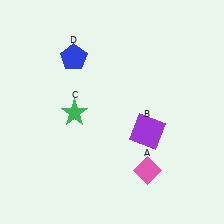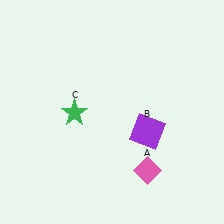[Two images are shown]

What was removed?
The blue pentagon (D) was removed in Image 2.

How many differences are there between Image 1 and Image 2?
There is 1 difference between the two images.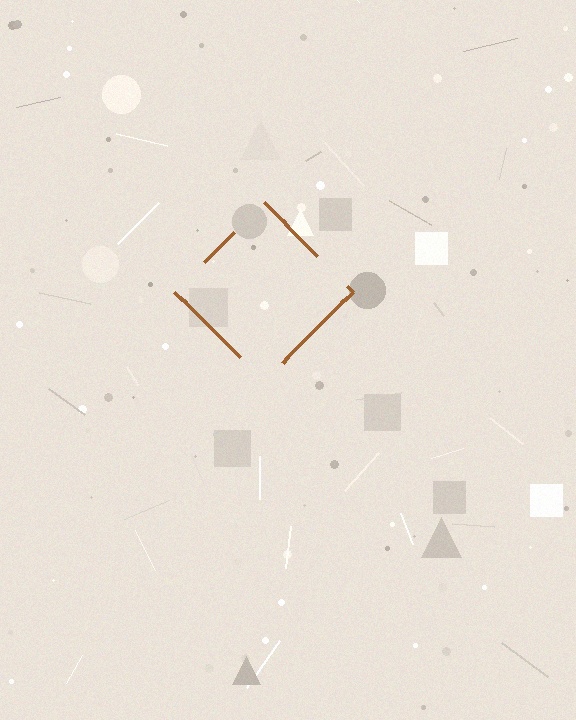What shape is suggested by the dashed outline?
The dashed outline suggests a diamond.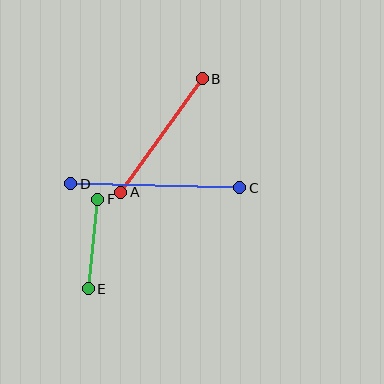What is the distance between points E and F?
The distance is approximately 90 pixels.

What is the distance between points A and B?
The distance is approximately 140 pixels.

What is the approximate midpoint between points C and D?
The midpoint is at approximately (155, 186) pixels.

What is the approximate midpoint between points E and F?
The midpoint is at approximately (93, 244) pixels.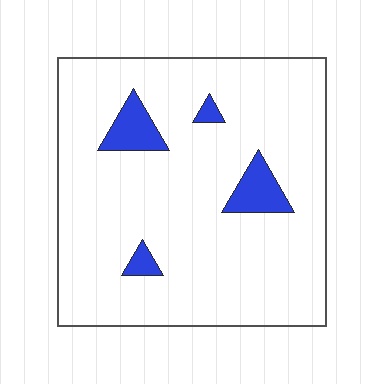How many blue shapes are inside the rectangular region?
4.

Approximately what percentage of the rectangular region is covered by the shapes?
Approximately 10%.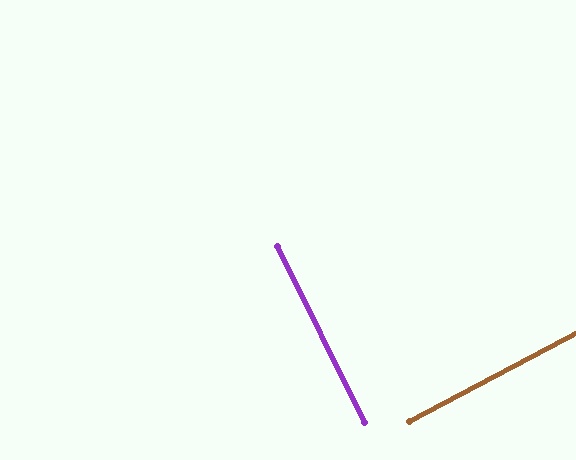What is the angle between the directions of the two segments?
Approximately 88 degrees.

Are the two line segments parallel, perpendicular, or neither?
Perpendicular — they meet at approximately 88°.